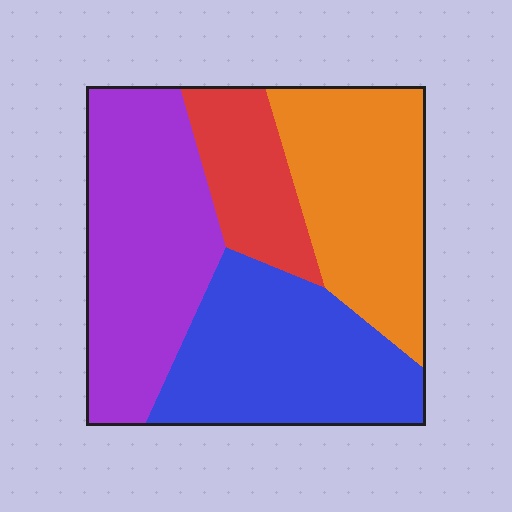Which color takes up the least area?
Red, at roughly 15%.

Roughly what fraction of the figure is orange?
Orange takes up between a sixth and a third of the figure.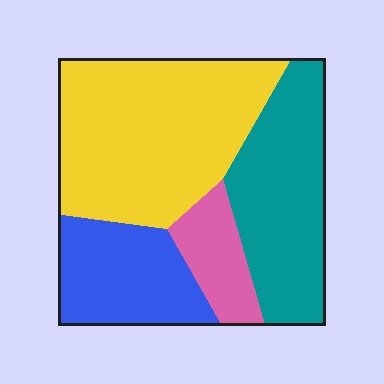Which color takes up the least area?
Pink, at roughly 10%.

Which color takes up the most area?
Yellow, at roughly 40%.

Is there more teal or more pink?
Teal.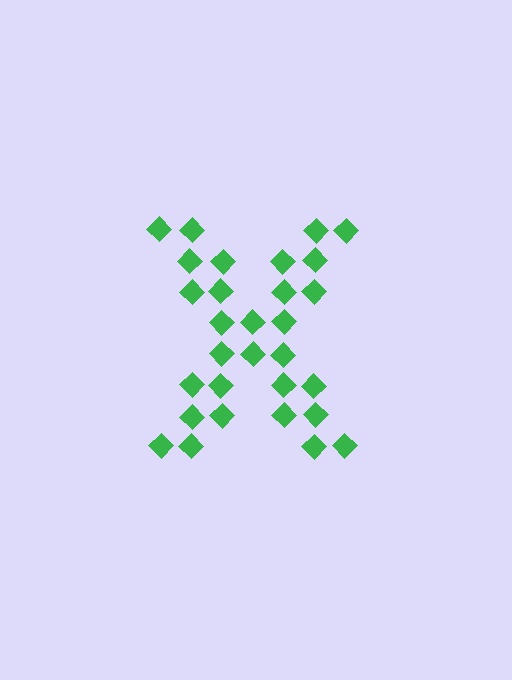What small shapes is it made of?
It is made of small diamonds.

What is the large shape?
The large shape is the letter X.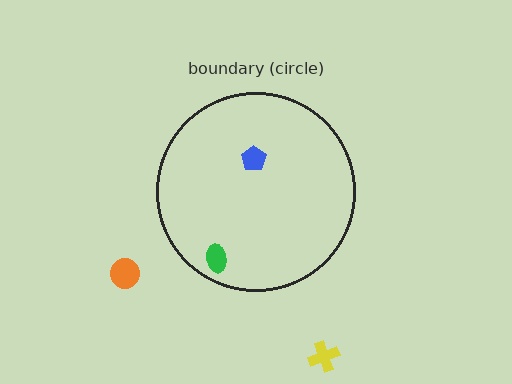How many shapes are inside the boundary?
2 inside, 2 outside.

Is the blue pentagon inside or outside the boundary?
Inside.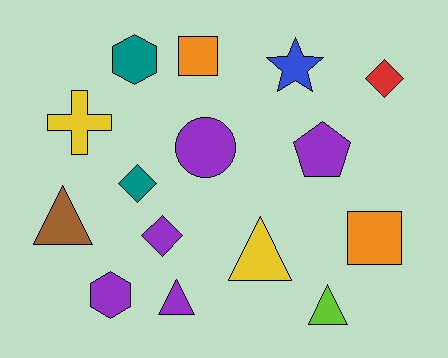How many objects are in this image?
There are 15 objects.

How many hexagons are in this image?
There are 2 hexagons.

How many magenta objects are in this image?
There are no magenta objects.